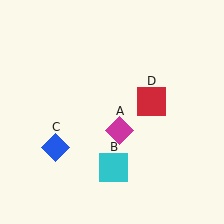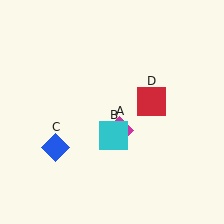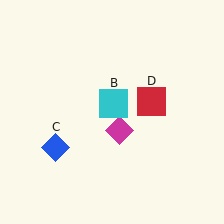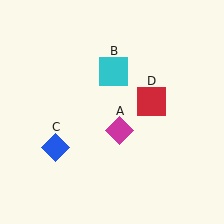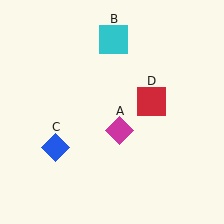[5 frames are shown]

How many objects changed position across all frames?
1 object changed position: cyan square (object B).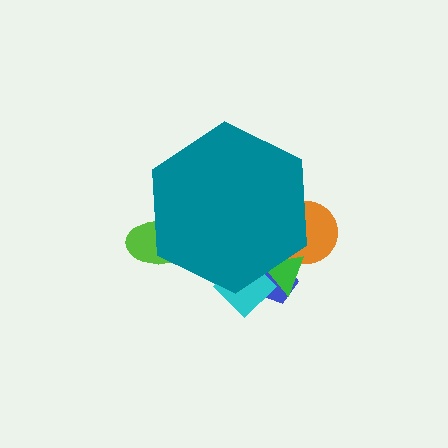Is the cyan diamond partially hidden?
Yes, the cyan diamond is partially hidden behind the teal hexagon.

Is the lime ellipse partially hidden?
Yes, the lime ellipse is partially hidden behind the teal hexagon.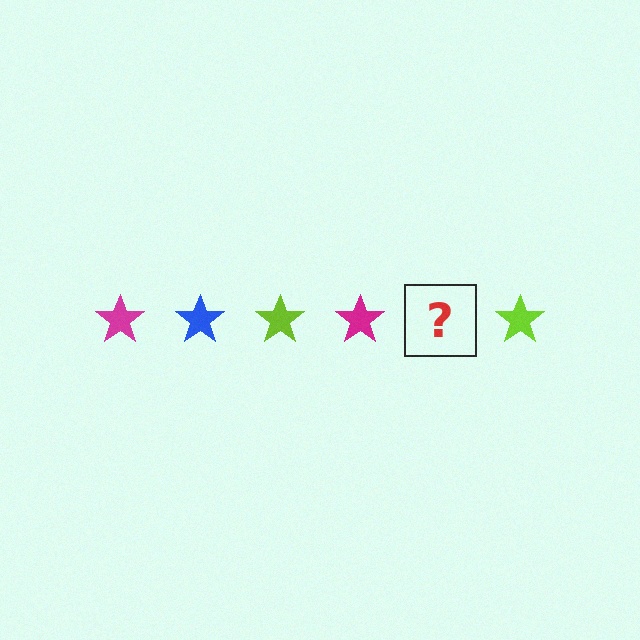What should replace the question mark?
The question mark should be replaced with a blue star.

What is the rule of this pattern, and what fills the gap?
The rule is that the pattern cycles through magenta, blue, lime stars. The gap should be filled with a blue star.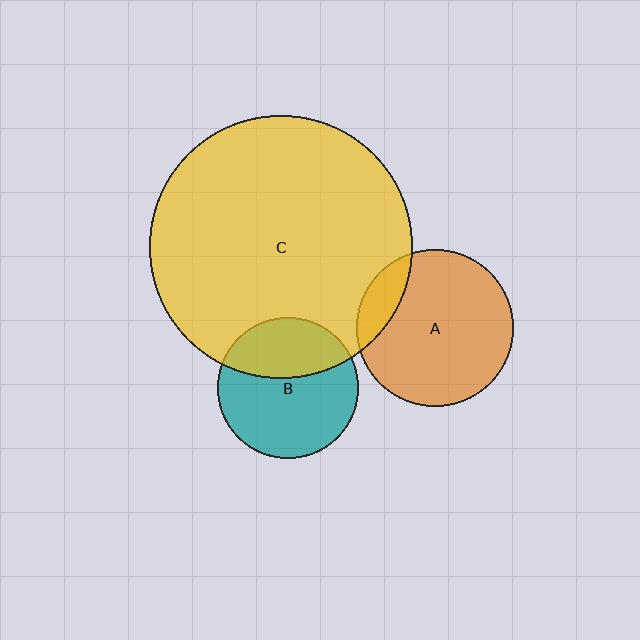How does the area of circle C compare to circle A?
Approximately 2.8 times.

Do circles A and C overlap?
Yes.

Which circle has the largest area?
Circle C (yellow).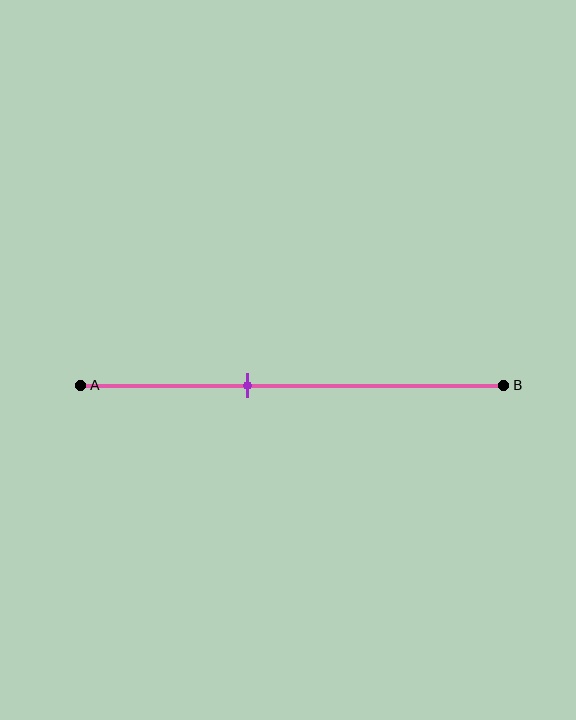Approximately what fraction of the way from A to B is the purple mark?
The purple mark is approximately 40% of the way from A to B.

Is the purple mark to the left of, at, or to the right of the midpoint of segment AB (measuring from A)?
The purple mark is to the left of the midpoint of segment AB.